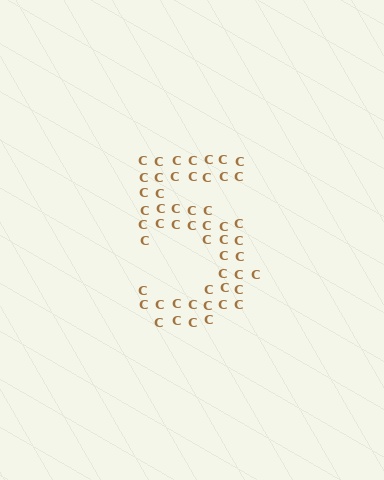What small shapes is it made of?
It is made of small letter C's.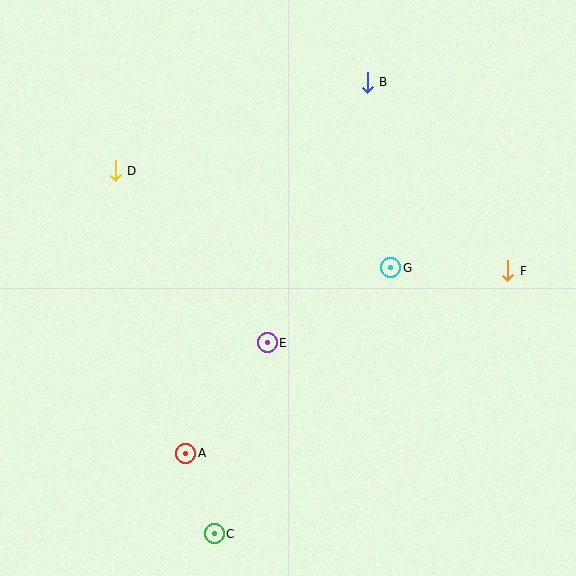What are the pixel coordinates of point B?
Point B is at (367, 82).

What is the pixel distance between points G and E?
The distance between G and E is 144 pixels.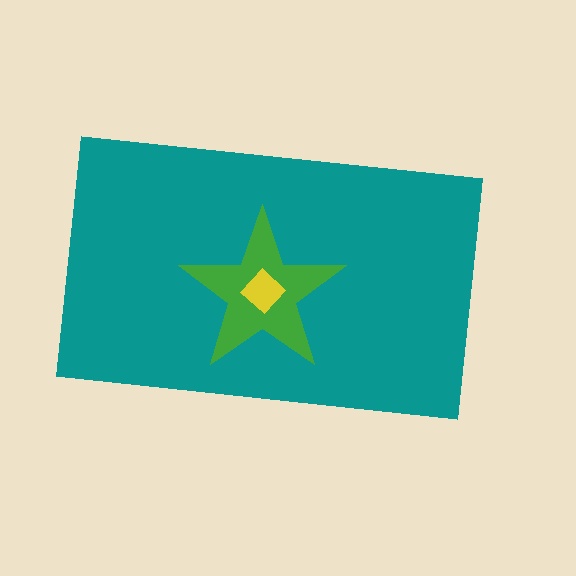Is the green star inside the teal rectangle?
Yes.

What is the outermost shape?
The teal rectangle.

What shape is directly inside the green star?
The yellow diamond.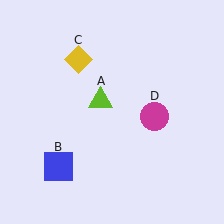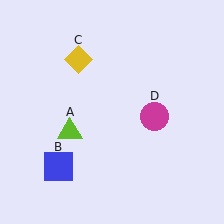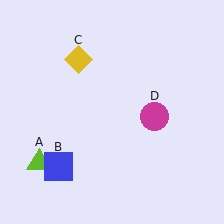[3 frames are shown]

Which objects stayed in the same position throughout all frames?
Blue square (object B) and yellow diamond (object C) and magenta circle (object D) remained stationary.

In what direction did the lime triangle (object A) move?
The lime triangle (object A) moved down and to the left.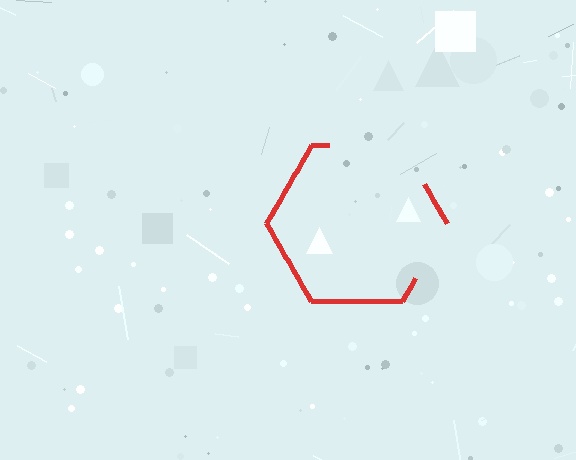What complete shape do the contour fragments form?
The contour fragments form a hexagon.